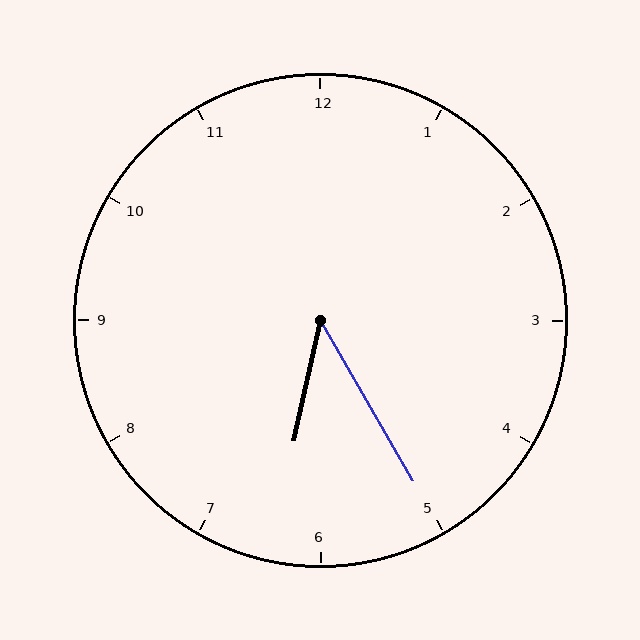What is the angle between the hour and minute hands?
Approximately 42 degrees.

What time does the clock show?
6:25.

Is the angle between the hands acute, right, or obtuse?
It is acute.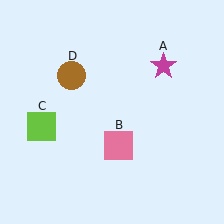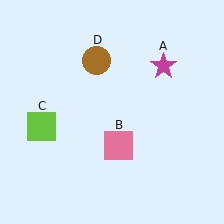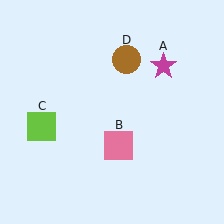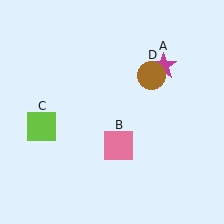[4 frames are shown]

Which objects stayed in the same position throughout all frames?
Magenta star (object A) and pink square (object B) and lime square (object C) remained stationary.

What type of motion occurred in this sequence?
The brown circle (object D) rotated clockwise around the center of the scene.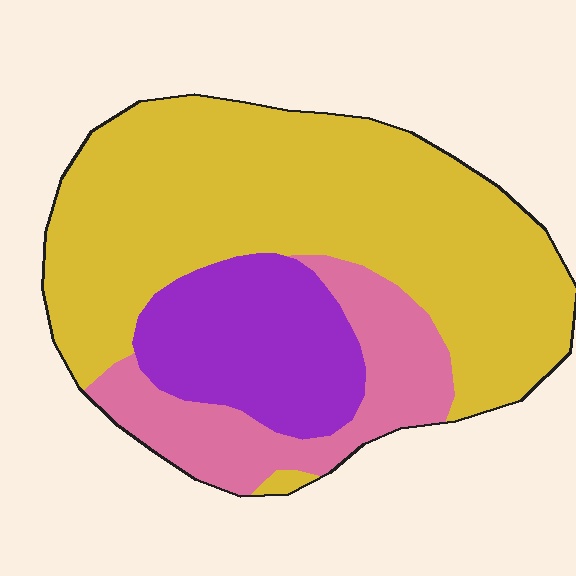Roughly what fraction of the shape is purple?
Purple covers 20% of the shape.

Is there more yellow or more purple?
Yellow.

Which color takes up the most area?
Yellow, at roughly 60%.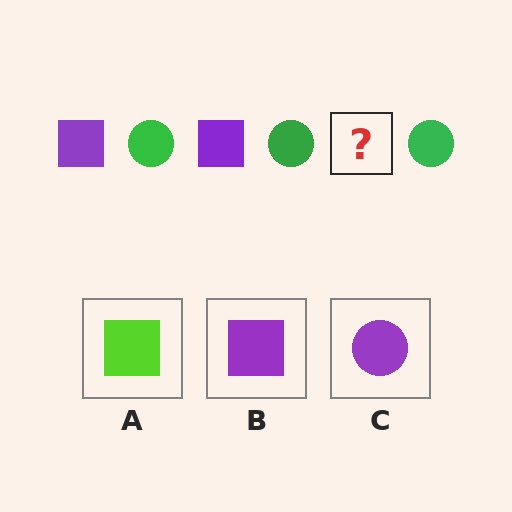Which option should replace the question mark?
Option B.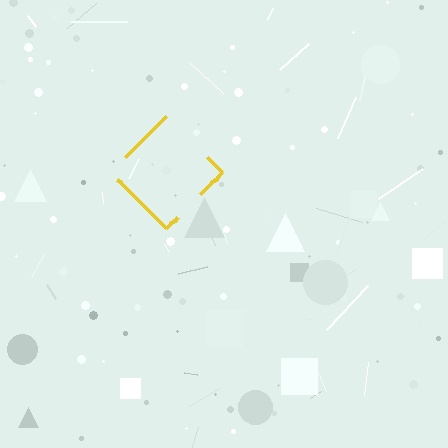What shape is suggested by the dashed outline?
The dashed outline suggests a diamond.